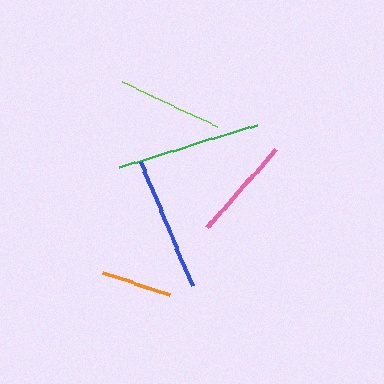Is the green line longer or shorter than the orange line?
The green line is longer than the orange line.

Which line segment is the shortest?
The orange line is the shortest at approximately 71 pixels.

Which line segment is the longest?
The green line is the longest at approximately 145 pixels.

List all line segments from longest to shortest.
From longest to shortest: green, blue, lime, pink, orange.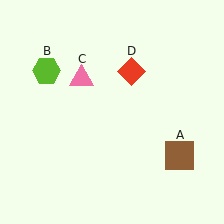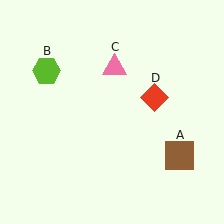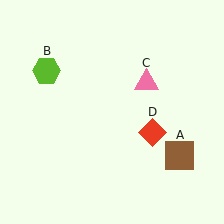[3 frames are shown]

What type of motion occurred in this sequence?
The pink triangle (object C), red diamond (object D) rotated clockwise around the center of the scene.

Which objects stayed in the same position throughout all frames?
Brown square (object A) and lime hexagon (object B) remained stationary.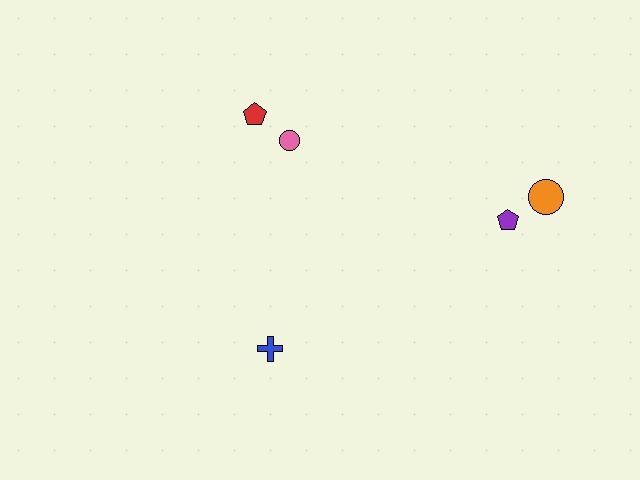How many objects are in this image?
There are 5 objects.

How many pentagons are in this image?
There are 2 pentagons.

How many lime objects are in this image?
There are no lime objects.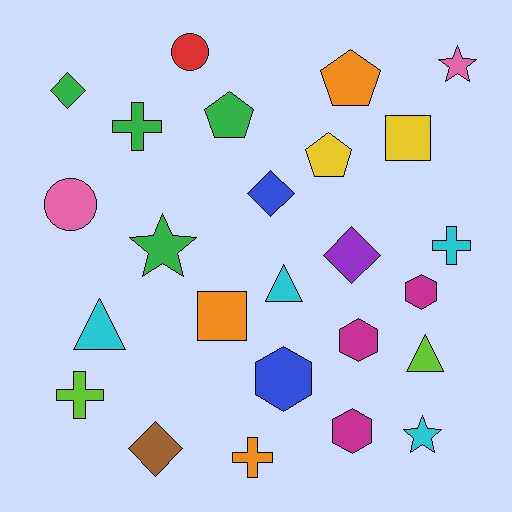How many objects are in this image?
There are 25 objects.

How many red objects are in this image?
There is 1 red object.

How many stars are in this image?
There are 3 stars.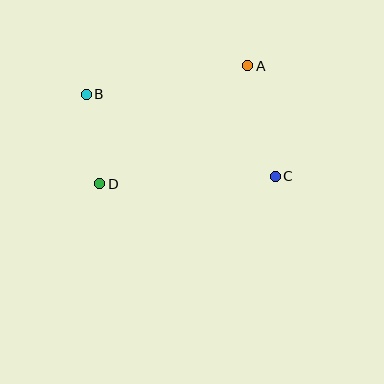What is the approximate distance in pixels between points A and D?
The distance between A and D is approximately 189 pixels.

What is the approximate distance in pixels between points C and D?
The distance between C and D is approximately 176 pixels.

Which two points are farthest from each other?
Points B and C are farthest from each other.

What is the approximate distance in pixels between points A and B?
The distance between A and B is approximately 164 pixels.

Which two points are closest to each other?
Points B and D are closest to each other.